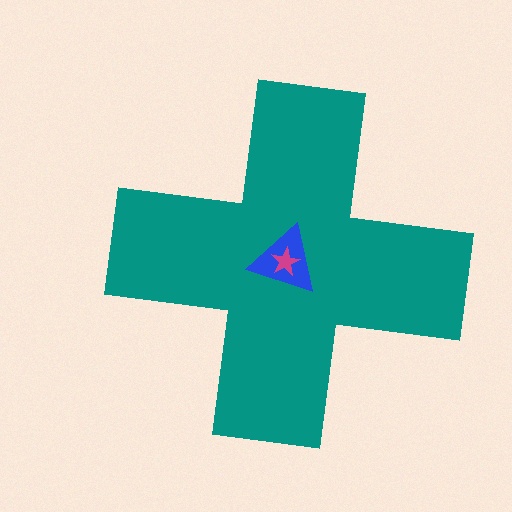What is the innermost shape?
The magenta star.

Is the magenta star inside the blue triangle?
Yes.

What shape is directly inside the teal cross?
The blue triangle.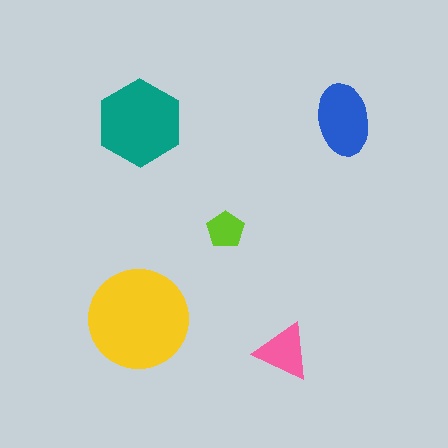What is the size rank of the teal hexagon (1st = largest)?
2nd.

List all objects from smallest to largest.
The lime pentagon, the pink triangle, the blue ellipse, the teal hexagon, the yellow circle.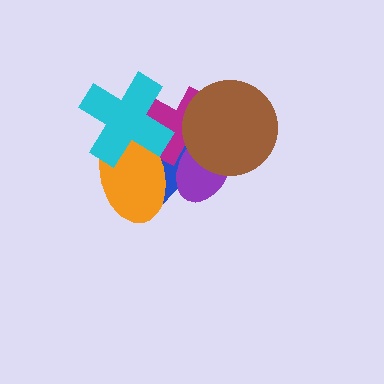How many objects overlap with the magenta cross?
5 objects overlap with the magenta cross.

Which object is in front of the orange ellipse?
The cyan cross is in front of the orange ellipse.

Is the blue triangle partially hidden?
Yes, it is partially covered by another shape.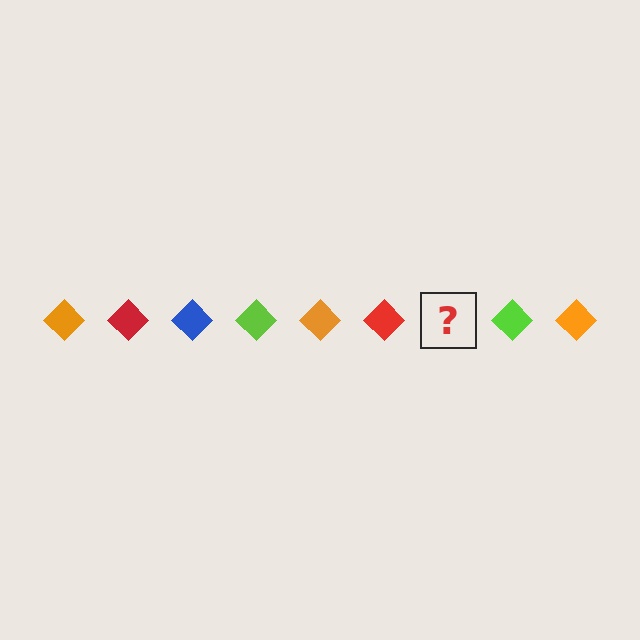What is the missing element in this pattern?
The missing element is a blue diamond.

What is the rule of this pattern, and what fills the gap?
The rule is that the pattern cycles through orange, red, blue, lime diamonds. The gap should be filled with a blue diamond.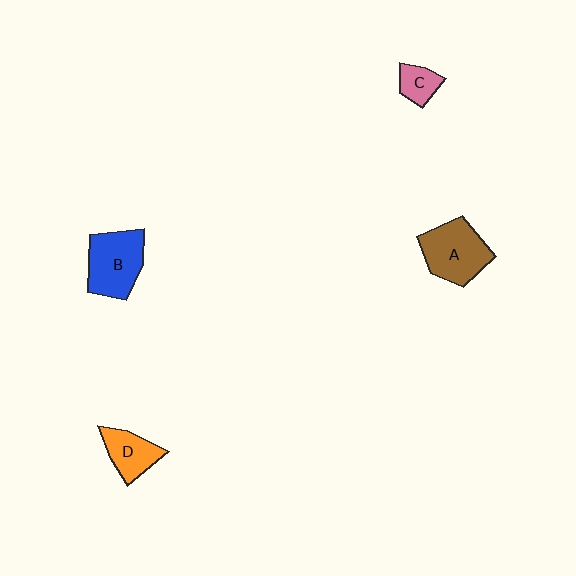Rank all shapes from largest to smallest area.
From largest to smallest: A (brown), B (blue), D (orange), C (pink).